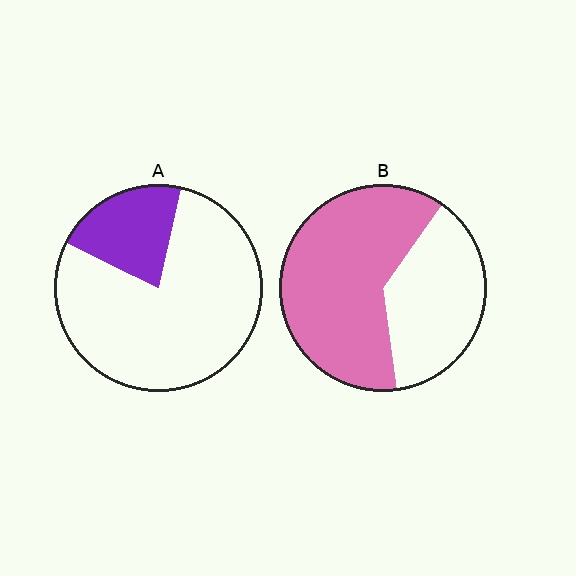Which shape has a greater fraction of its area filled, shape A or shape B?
Shape B.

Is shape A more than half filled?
No.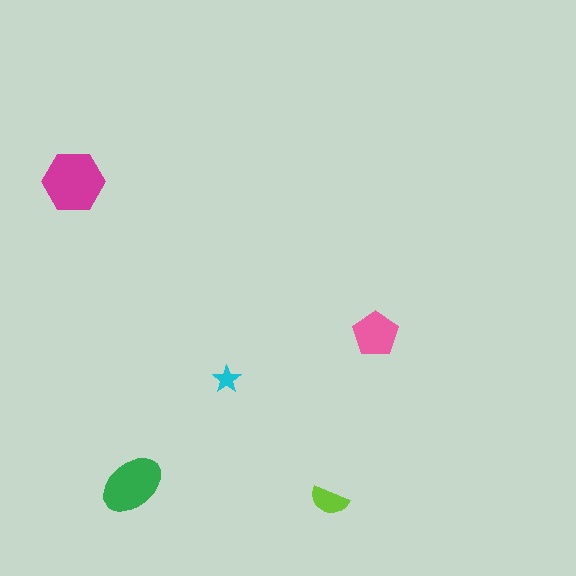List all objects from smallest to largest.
The cyan star, the lime semicircle, the pink pentagon, the green ellipse, the magenta hexagon.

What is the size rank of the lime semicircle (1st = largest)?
4th.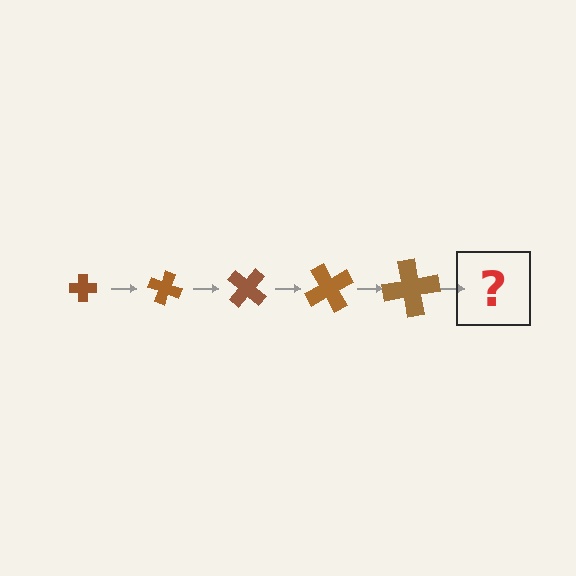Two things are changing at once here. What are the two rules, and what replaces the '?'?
The two rules are that the cross grows larger each step and it rotates 20 degrees each step. The '?' should be a cross, larger than the previous one and rotated 100 degrees from the start.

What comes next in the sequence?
The next element should be a cross, larger than the previous one and rotated 100 degrees from the start.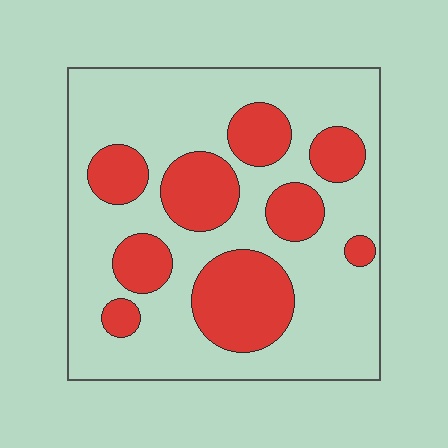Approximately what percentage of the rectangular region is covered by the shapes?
Approximately 30%.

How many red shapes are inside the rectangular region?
9.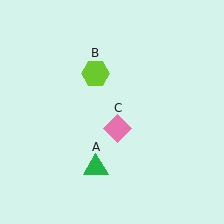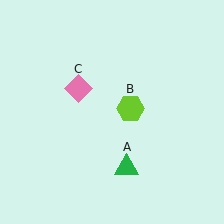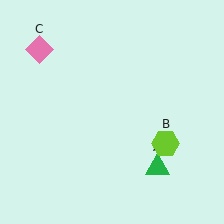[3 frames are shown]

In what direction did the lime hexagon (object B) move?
The lime hexagon (object B) moved down and to the right.